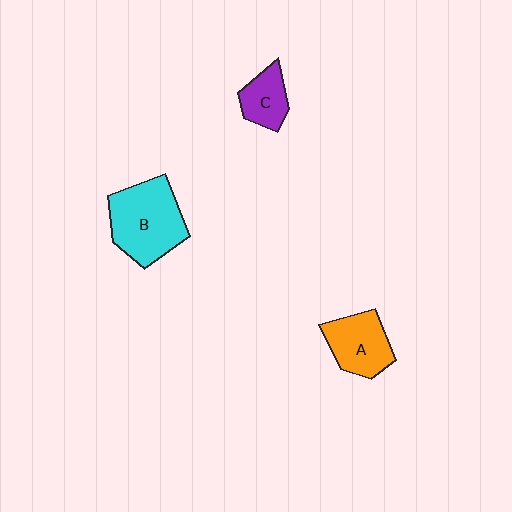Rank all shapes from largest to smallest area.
From largest to smallest: B (cyan), A (orange), C (purple).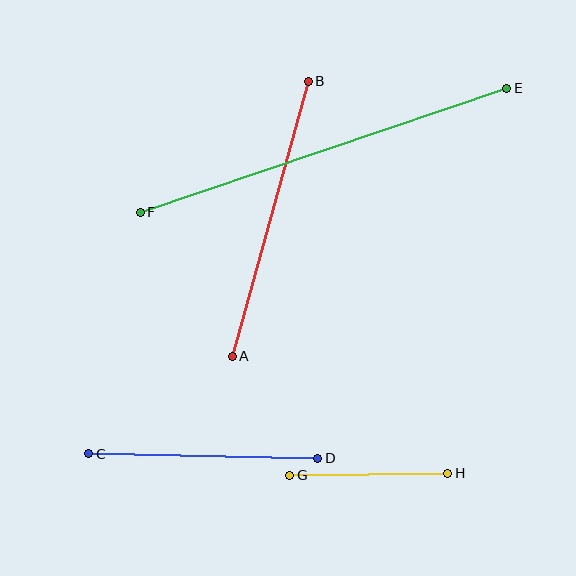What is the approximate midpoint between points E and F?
The midpoint is at approximately (324, 150) pixels.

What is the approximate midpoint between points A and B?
The midpoint is at approximately (270, 219) pixels.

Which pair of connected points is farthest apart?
Points E and F are farthest apart.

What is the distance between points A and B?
The distance is approximately 285 pixels.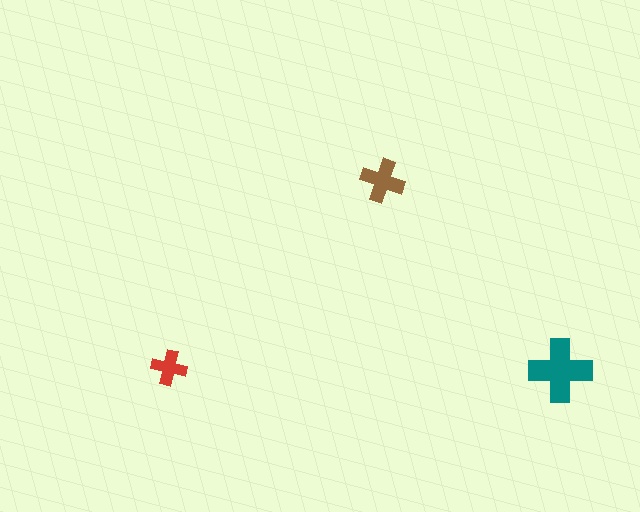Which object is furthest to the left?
The red cross is leftmost.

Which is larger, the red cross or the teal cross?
The teal one.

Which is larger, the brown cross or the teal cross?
The teal one.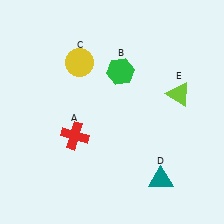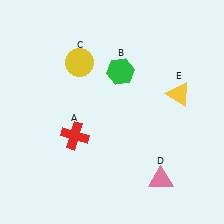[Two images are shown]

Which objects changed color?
D changed from teal to pink. E changed from lime to yellow.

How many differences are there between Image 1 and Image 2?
There are 2 differences between the two images.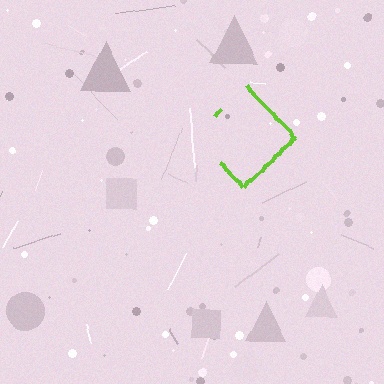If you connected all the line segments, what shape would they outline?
They would outline a diamond.